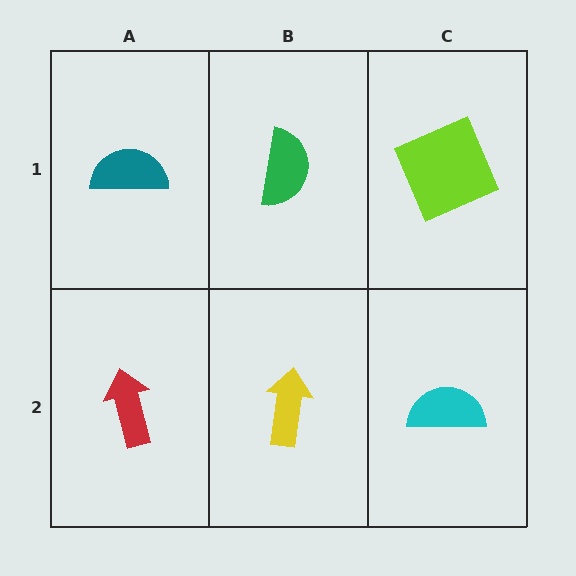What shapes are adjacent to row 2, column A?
A teal semicircle (row 1, column A), a yellow arrow (row 2, column B).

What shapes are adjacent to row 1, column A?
A red arrow (row 2, column A), a green semicircle (row 1, column B).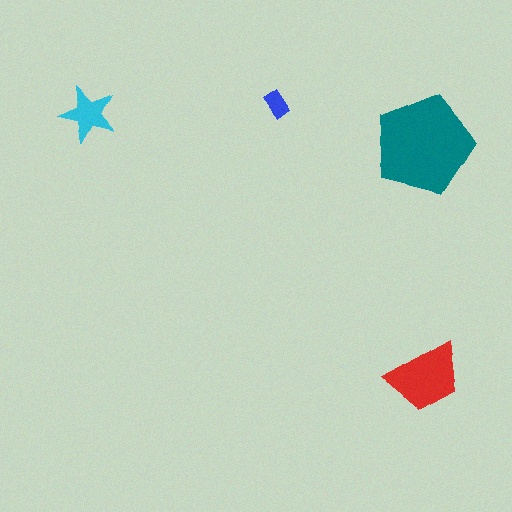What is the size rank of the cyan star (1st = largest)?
3rd.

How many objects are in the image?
There are 4 objects in the image.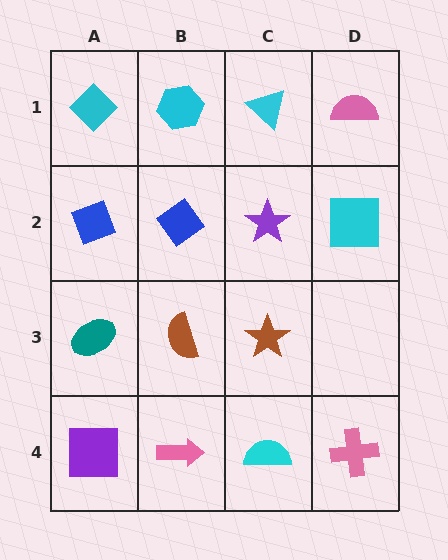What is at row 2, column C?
A purple star.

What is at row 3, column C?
A brown star.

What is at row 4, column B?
A pink arrow.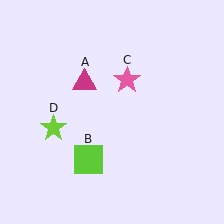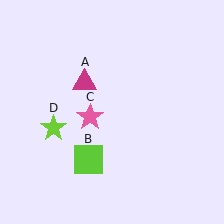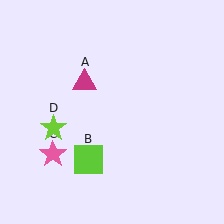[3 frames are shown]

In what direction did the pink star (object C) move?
The pink star (object C) moved down and to the left.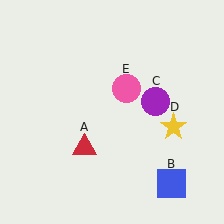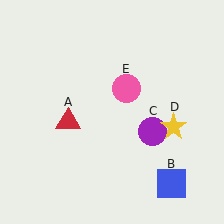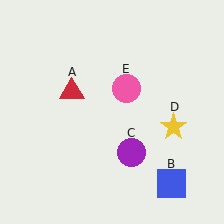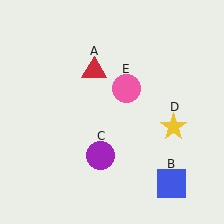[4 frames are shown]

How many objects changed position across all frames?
2 objects changed position: red triangle (object A), purple circle (object C).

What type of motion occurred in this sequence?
The red triangle (object A), purple circle (object C) rotated clockwise around the center of the scene.